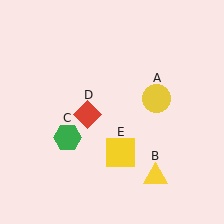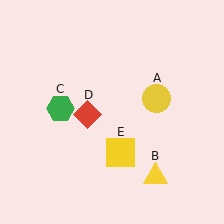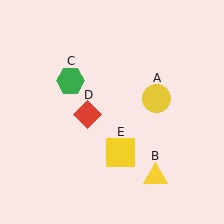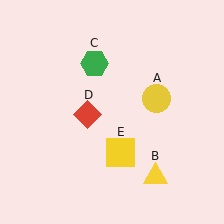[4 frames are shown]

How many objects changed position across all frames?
1 object changed position: green hexagon (object C).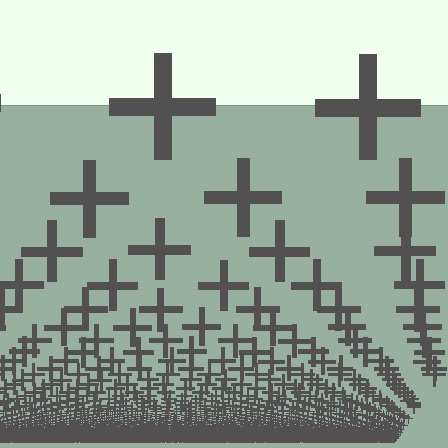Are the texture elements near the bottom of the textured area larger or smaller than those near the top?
Smaller. The gradient is inverted — elements near the bottom are smaller and denser.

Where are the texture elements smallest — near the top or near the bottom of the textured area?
Near the bottom.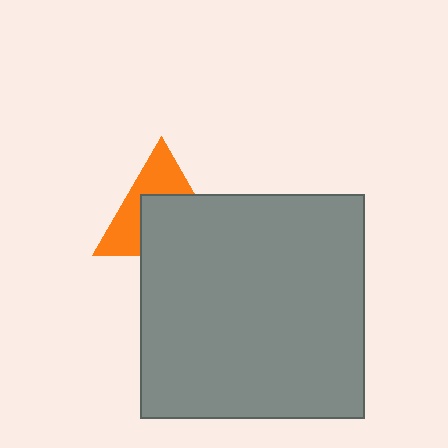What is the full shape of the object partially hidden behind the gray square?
The partially hidden object is an orange triangle.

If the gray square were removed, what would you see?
You would see the complete orange triangle.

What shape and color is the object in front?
The object in front is a gray square.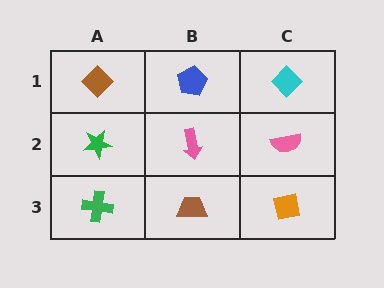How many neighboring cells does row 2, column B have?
4.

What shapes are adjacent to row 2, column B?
A blue pentagon (row 1, column B), a brown trapezoid (row 3, column B), a green star (row 2, column A), a pink semicircle (row 2, column C).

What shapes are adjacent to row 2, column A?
A brown diamond (row 1, column A), a green cross (row 3, column A), a pink arrow (row 2, column B).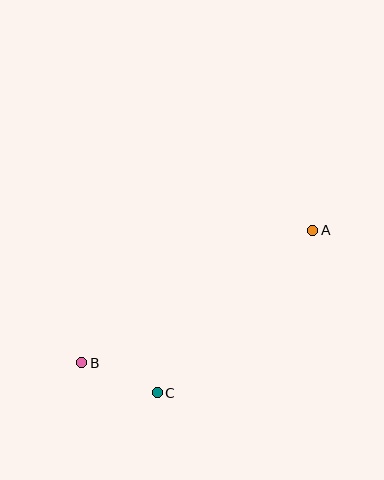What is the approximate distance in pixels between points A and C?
The distance between A and C is approximately 225 pixels.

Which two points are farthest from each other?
Points A and B are farthest from each other.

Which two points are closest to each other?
Points B and C are closest to each other.